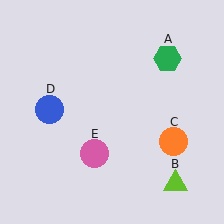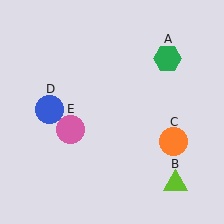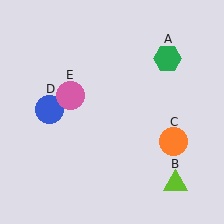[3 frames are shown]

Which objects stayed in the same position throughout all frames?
Green hexagon (object A) and lime triangle (object B) and orange circle (object C) and blue circle (object D) remained stationary.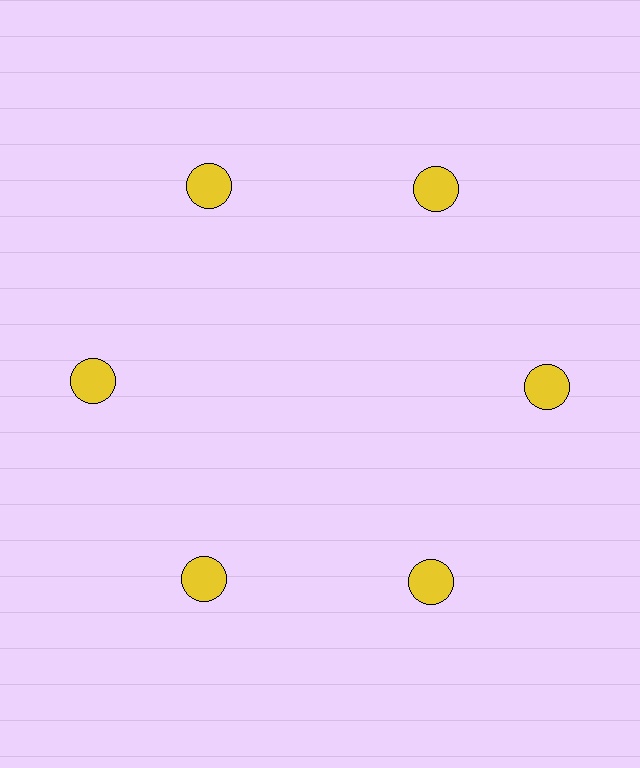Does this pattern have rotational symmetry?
Yes, this pattern has 6-fold rotational symmetry. It looks the same after rotating 60 degrees around the center.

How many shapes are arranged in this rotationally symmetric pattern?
There are 6 shapes, arranged in 6 groups of 1.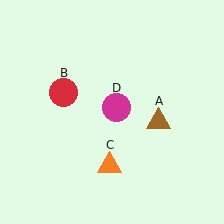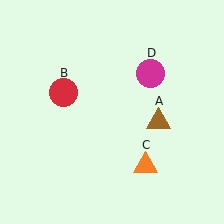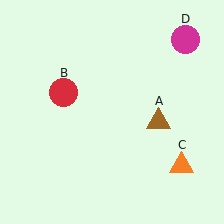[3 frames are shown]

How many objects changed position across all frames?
2 objects changed position: orange triangle (object C), magenta circle (object D).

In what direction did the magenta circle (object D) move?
The magenta circle (object D) moved up and to the right.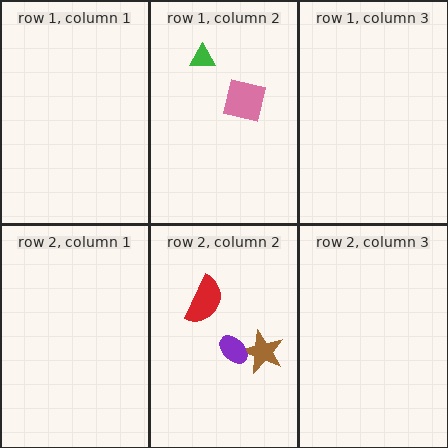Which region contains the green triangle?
The row 1, column 2 region.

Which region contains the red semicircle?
The row 2, column 2 region.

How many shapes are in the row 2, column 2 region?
3.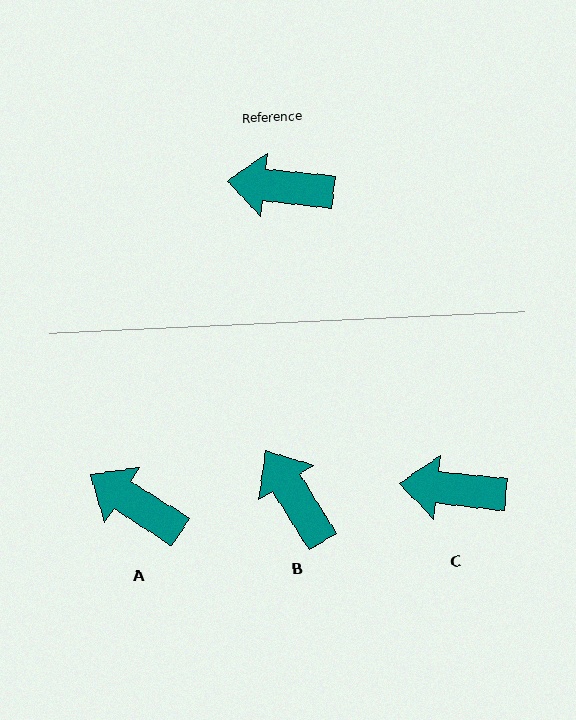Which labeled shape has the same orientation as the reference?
C.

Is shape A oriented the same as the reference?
No, it is off by about 26 degrees.